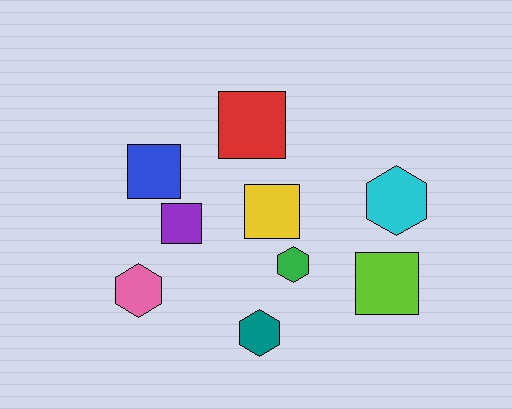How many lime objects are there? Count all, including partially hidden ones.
There is 1 lime object.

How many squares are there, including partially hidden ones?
There are 5 squares.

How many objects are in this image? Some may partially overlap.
There are 9 objects.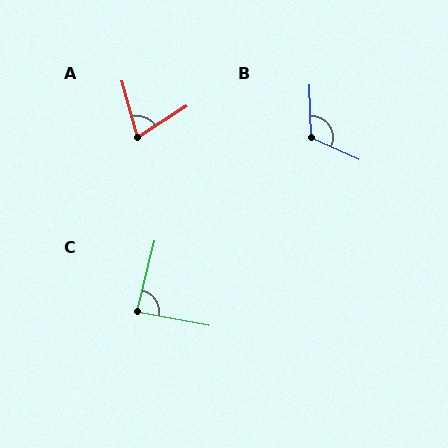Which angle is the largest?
B, at approximately 116 degrees.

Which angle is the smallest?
A, at approximately 73 degrees.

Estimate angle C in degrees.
Approximately 87 degrees.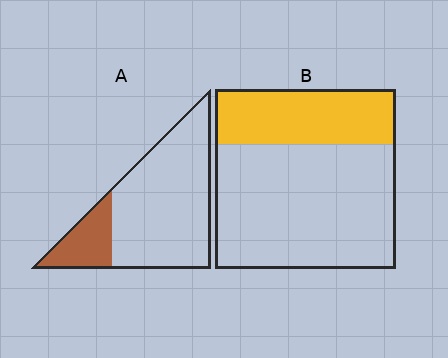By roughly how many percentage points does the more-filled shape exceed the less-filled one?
By roughly 10 percentage points (B over A).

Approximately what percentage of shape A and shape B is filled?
A is approximately 20% and B is approximately 30%.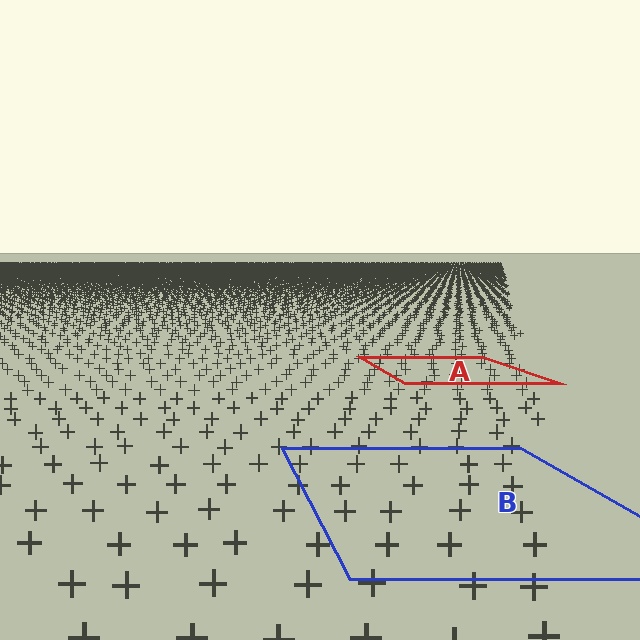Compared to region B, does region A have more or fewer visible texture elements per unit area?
Region A has more texture elements per unit area — they are packed more densely because it is farther away.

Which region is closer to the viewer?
Region B is closer. The texture elements there are larger and more spread out.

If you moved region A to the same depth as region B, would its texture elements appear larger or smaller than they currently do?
They would appear larger. At a closer depth, the same texture elements are projected at a bigger on-screen size.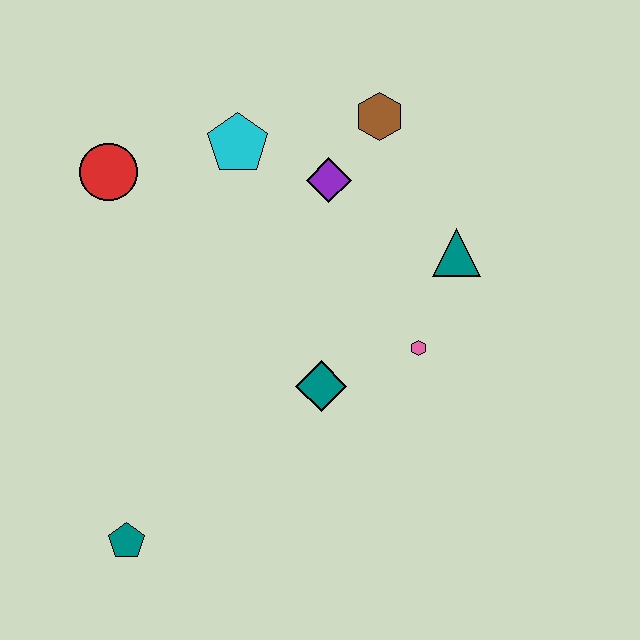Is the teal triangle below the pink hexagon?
No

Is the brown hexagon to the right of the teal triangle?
No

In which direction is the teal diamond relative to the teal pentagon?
The teal diamond is to the right of the teal pentagon.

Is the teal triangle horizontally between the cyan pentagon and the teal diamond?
No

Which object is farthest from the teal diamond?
The red circle is farthest from the teal diamond.